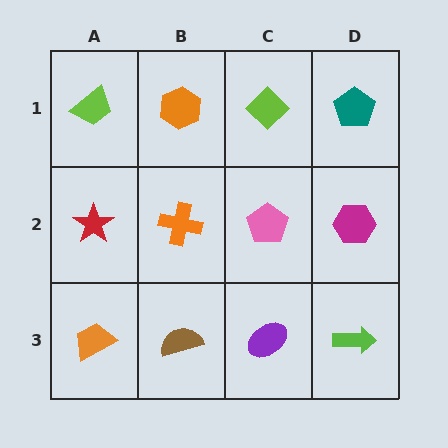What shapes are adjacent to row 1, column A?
A red star (row 2, column A), an orange hexagon (row 1, column B).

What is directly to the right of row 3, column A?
A brown semicircle.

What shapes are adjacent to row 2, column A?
A lime trapezoid (row 1, column A), an orange trapezoid (row 3, column A), an orange cross (row 2, column B).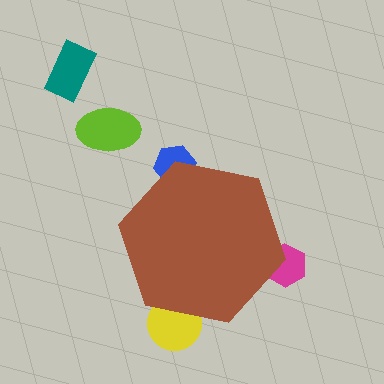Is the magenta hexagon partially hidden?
Yes, the magenta hexagon is partially hidden behind the brown hexagon.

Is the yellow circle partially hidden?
Yes, the yellow circle is partially hidden behind the brown hexagon.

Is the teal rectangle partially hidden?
No, the teal rectangle is fully visible.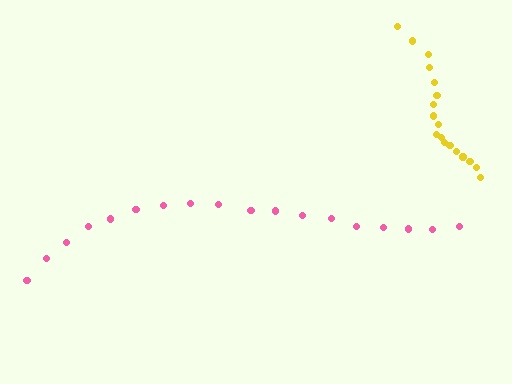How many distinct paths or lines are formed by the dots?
There are 2 distinct paths.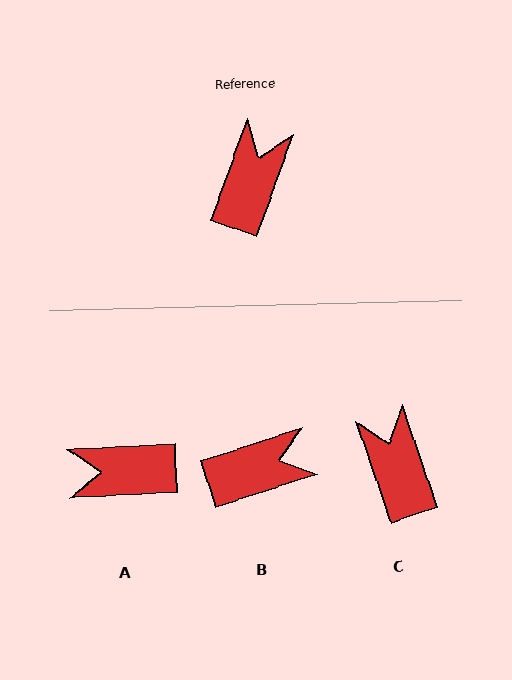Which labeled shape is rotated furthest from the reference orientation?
A, about 113 degrees away.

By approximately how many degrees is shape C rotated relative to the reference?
Approximately 39 degrees counter-clockwise.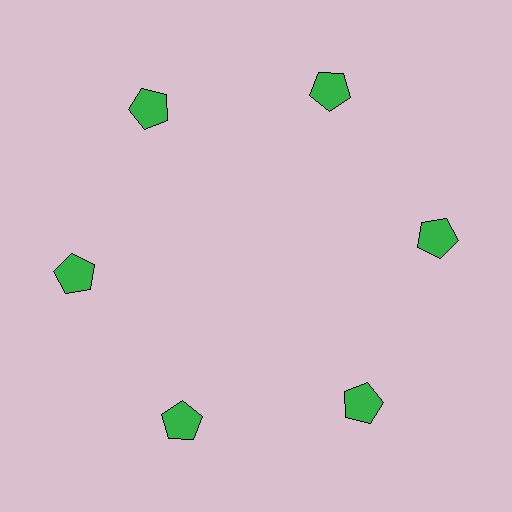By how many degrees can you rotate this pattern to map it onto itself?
The pattern maps onto itself every 60 degrees of rotation.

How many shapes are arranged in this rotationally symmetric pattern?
There are 6 shapes, arranged in 6 groups of 1.